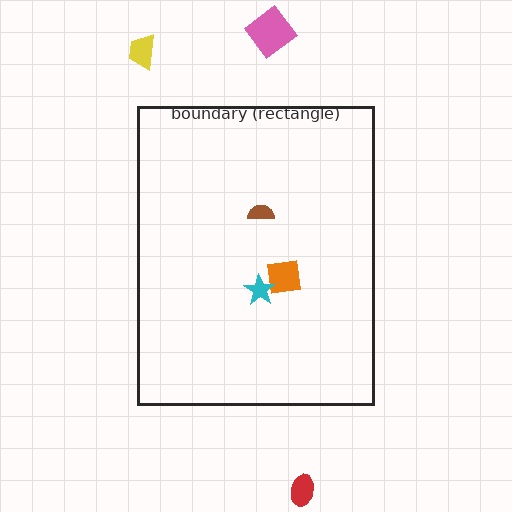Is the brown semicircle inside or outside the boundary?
Inside.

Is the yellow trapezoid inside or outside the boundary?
Outside.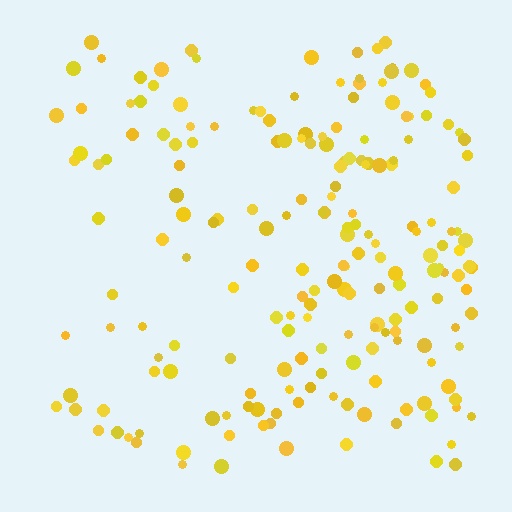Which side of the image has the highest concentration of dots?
The right.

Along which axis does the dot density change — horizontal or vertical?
Horizontal.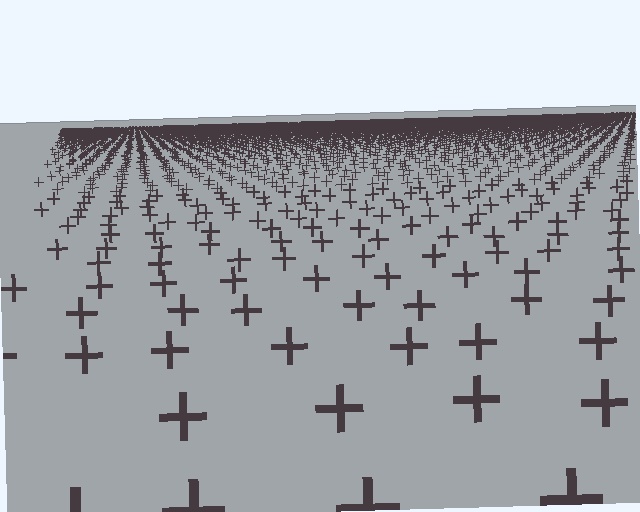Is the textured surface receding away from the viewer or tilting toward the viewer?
The surface is receding away from the viewer. Texture elements get smaller and denser toward the top.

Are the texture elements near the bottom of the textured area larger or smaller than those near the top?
Larger. Near the bottom, elements are closer to the viewer and appear at a bigger on-screen size.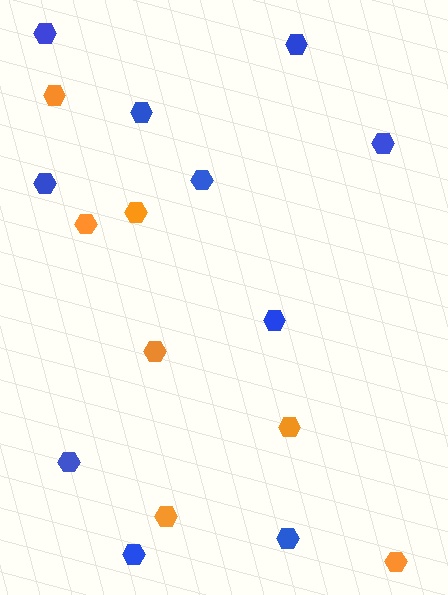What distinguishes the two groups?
There are 2 groups: one group of orange hexagons (7) and one group of blue hexagons (10).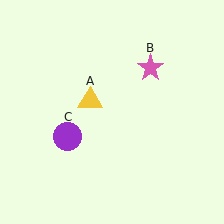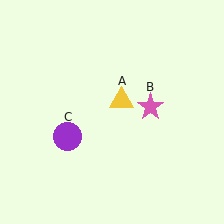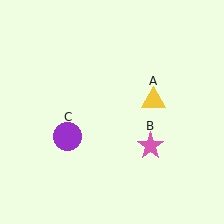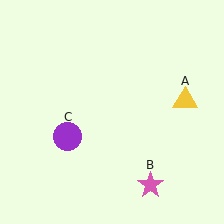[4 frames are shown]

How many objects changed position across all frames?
2 objects changed position: yellow triangle (object A), pink star (object B).